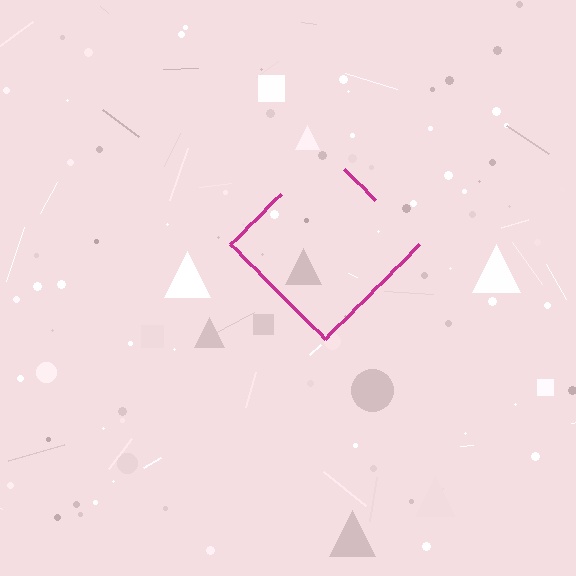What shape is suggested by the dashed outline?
The dashed outline suggests a diamond.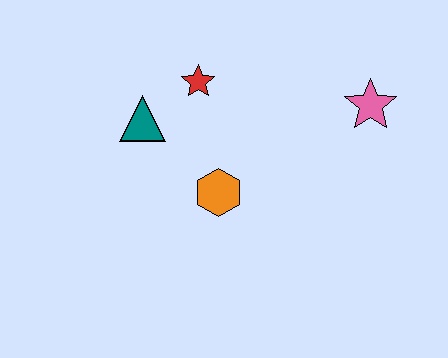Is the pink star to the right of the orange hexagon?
Yes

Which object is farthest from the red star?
The pink star is farthest from the red star.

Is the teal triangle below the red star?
Yes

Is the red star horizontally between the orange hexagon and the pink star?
No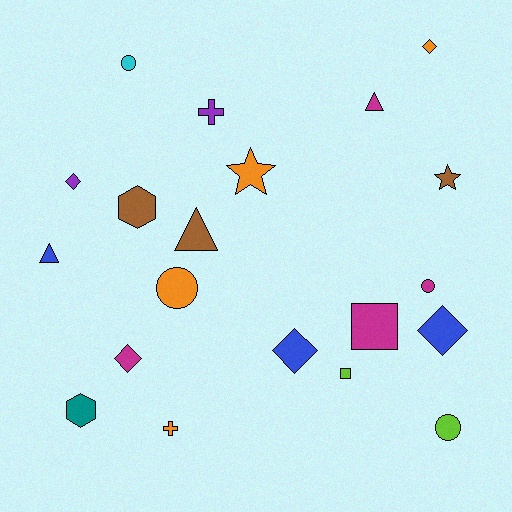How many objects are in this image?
There are 20 objects.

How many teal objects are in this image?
There is 1 teal object.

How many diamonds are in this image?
There are 5 diamonds.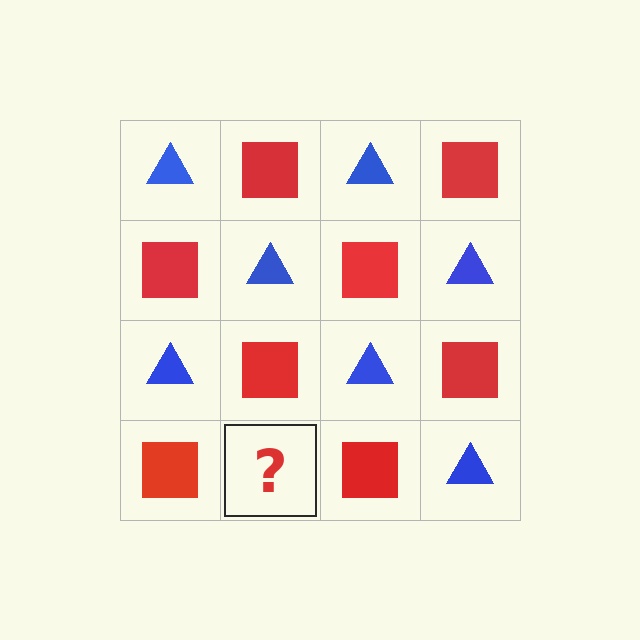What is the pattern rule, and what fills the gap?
The rule is that it alternates blue triangle and red square in a checkerboard pattern. The gap should be filled with a blue triangle.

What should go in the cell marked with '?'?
The missing cell should contain a blue triangle.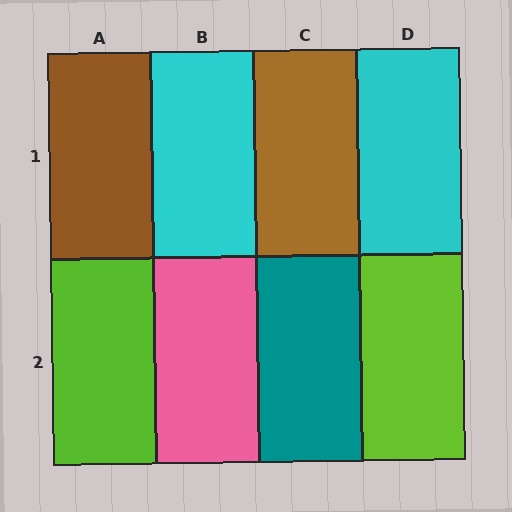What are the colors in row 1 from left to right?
Brown, cyan, brown, cyan.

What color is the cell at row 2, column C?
Teal.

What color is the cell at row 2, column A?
Lime.